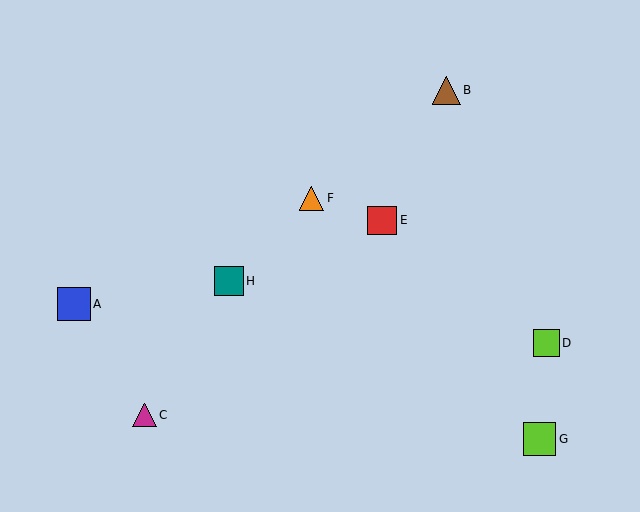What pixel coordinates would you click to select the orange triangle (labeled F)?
Click at (312, 198) to select the orange triangle F.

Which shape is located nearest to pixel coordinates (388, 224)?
The red square (labeled E) at (382, 220) is nearest to that location.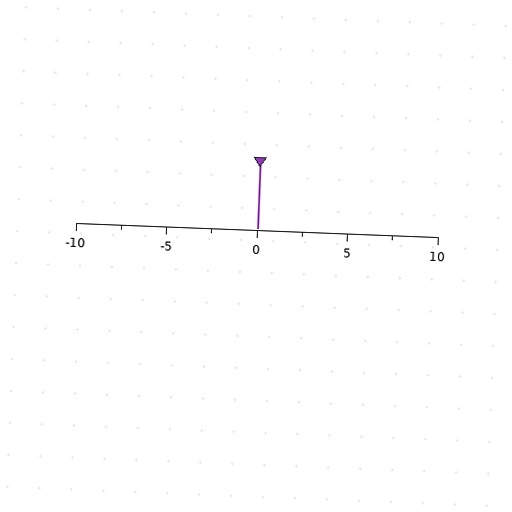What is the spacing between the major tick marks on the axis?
The major ticks are spaced 5 apart.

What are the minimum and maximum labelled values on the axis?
The axis runs from -10 to 10.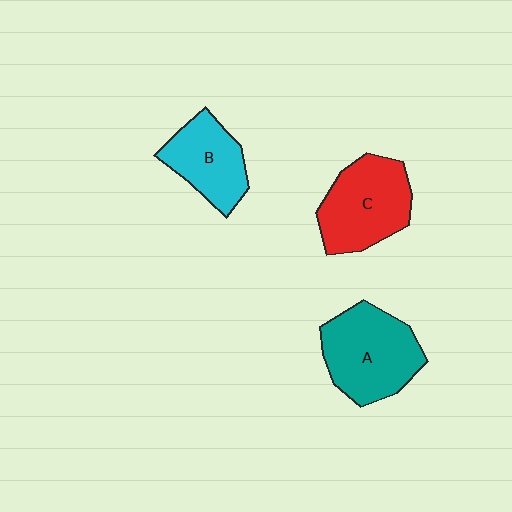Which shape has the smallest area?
Shape B (cyan).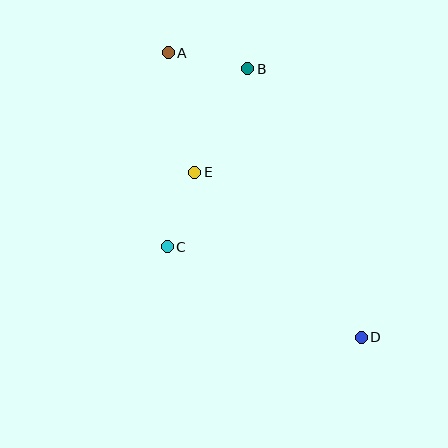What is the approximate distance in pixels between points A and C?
The distance between A and C is approximately 194 pixels.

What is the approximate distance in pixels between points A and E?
The distance between A and E is approximately 122 pixels.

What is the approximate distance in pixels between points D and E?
The distance between D and E is approximately 234 pixels.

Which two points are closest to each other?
Points C and E are closest to each other.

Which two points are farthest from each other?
Points A and D are farthest from each other.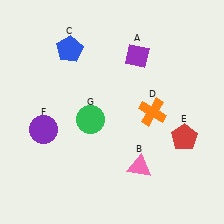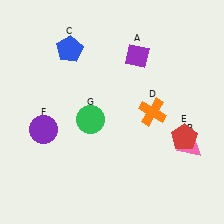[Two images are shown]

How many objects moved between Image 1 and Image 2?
1 object moved between the two images.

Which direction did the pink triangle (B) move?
The pink triangle (B) moved right.